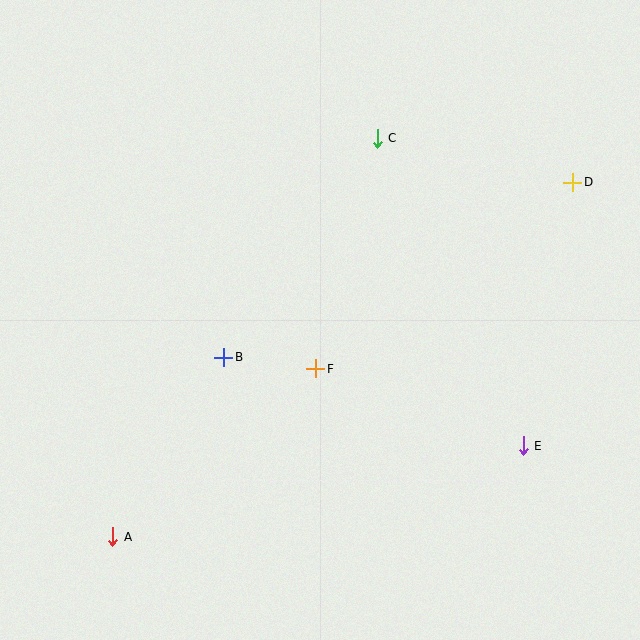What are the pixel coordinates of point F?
Point F is at (316, 369).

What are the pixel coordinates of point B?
Point B is at (224, 357).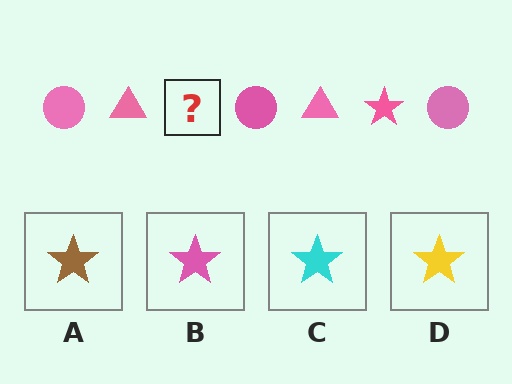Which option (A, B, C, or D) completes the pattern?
B.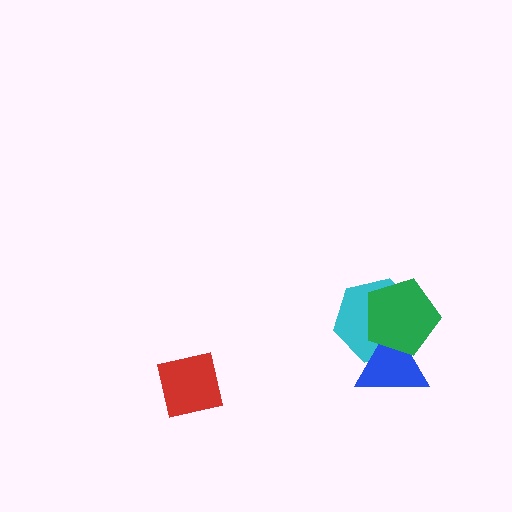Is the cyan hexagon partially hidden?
Yes, it is partially covered by another shape.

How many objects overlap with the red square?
0 objects overlap with the red square.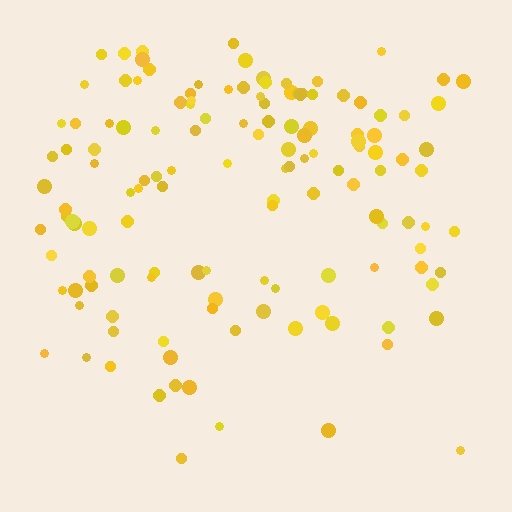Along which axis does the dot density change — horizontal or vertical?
Vertical.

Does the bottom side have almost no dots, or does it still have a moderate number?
Still a moderate number, just noticeably fewer than the top.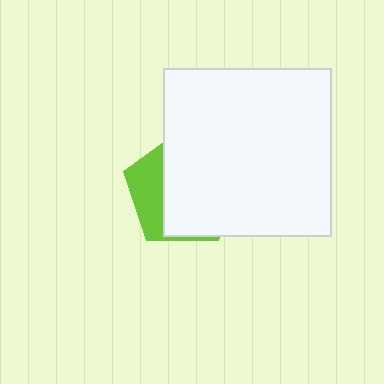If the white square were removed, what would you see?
You would see the complete lime pentagon.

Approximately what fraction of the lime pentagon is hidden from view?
Roughly 69% of the lime pentagon is hidden behind the white square.